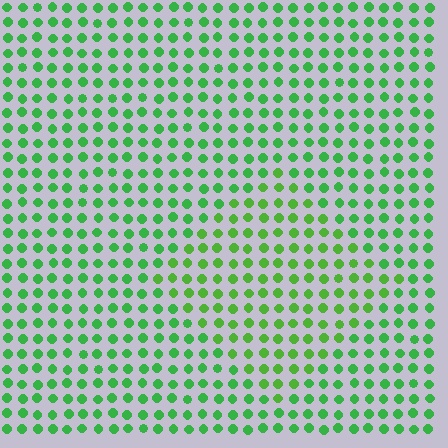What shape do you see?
I see a diamond.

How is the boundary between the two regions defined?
The boundary is defined purely by a slight shift in hue (about 20 degrees). Spacing, size, and orientation are identical on both sides.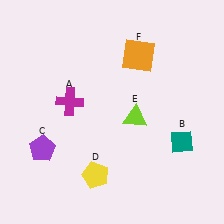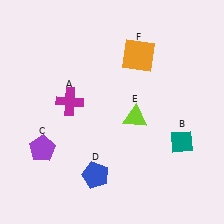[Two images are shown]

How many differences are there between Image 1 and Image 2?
There is 1 difference between the two images.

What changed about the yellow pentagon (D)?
In Image 1, D is yellow. In Image 2, it changed to blue.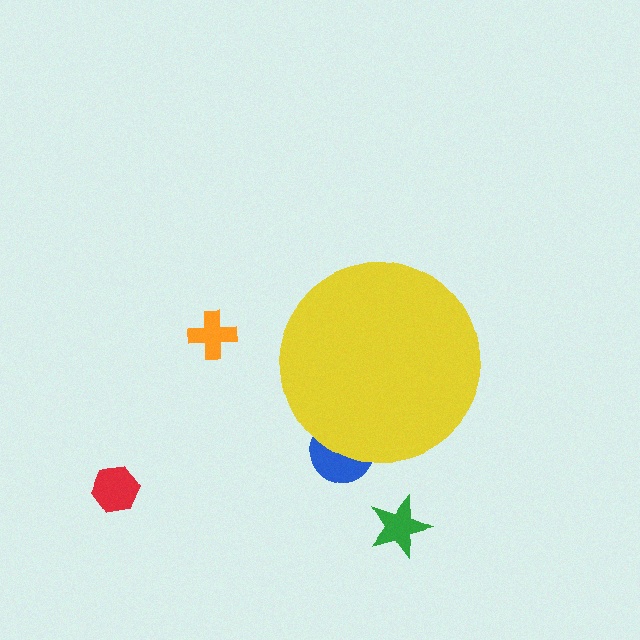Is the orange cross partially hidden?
No, the orange cross is fully visible.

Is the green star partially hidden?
No, the green star is fully visible.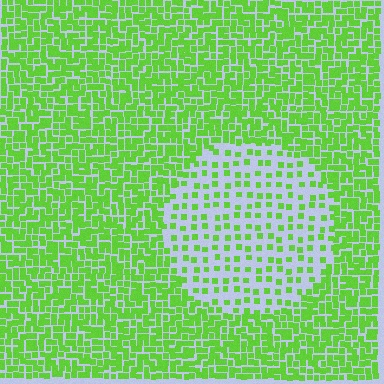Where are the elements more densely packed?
The elements are more densely packed outside the circle boundary.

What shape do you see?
I see a circle.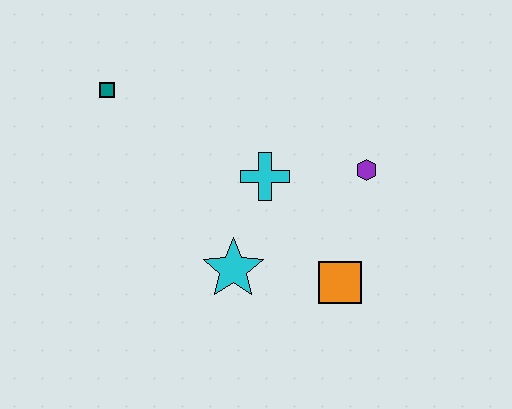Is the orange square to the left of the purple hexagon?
Yes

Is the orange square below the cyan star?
Yes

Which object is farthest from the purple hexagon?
The teal square is farthest from the purple hexagon.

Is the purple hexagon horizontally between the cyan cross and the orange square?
No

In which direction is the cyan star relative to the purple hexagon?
The cyan star is to the left of the purple hexagon.